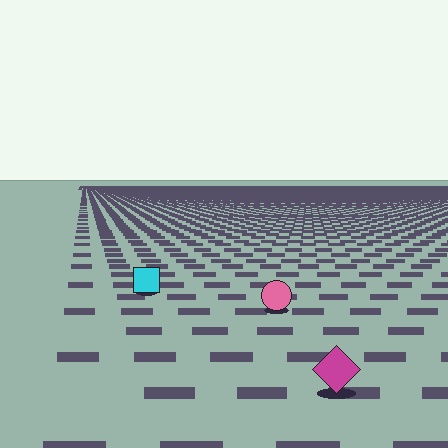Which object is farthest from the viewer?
The cyan square is farthest from the viewer. It appears smaller and the ground texture around it is denser.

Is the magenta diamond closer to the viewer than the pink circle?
Yes. The magenta diamond is closer — you can tell from the texture gradient: the ground texture is coarser near it.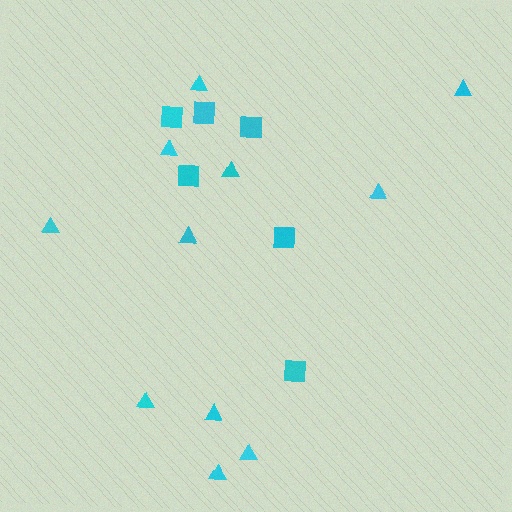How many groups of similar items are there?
There are 2 groups: one group of squares (6) and one group of triangles (11).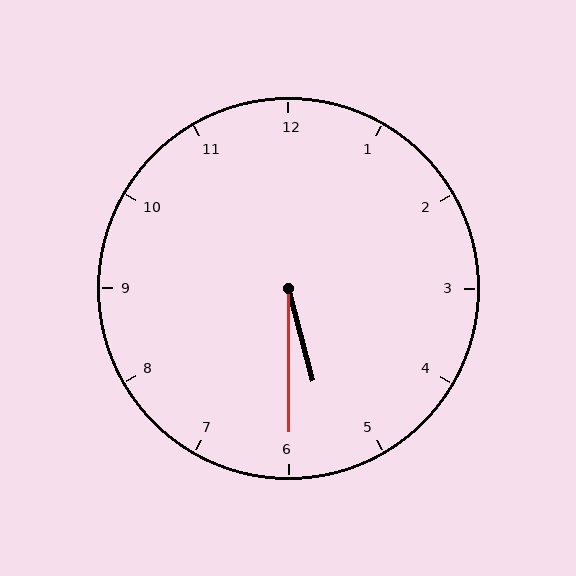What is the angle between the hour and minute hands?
Approximately 15 degrees.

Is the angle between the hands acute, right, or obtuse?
It is acute.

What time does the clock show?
5:30.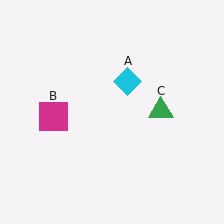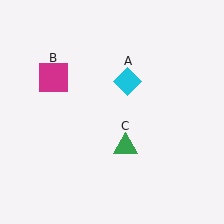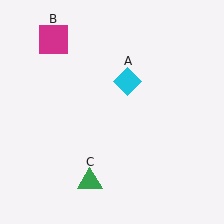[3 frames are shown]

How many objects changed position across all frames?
2 objects changed position: magenta square (object B), green triangle (object C).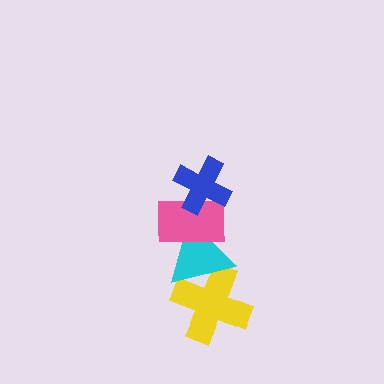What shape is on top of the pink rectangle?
The blue cross is on top of the pink rectangle.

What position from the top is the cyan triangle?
The cyan triangle is 3rd from the top.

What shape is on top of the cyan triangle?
The pink rectangle is on top of the cyan triangle.